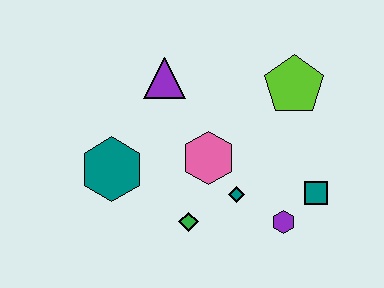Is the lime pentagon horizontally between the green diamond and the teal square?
Yes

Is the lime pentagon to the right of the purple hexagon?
Yes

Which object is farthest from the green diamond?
The lime pentagon is farthest from the green diamond.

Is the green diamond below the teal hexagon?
Yes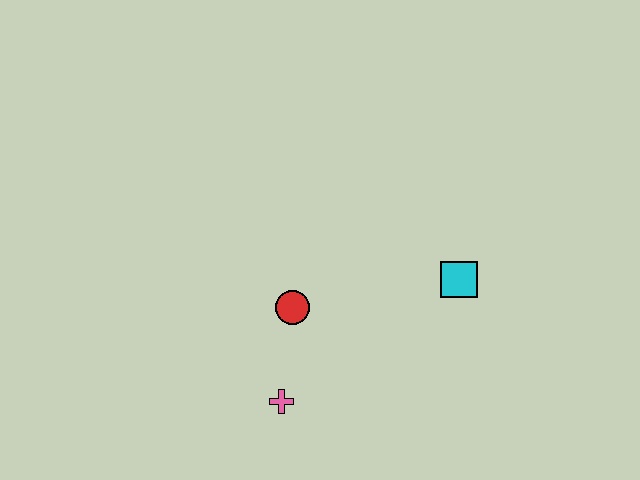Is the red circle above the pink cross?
Yes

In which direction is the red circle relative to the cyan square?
The red circle is to the left of the cyan square.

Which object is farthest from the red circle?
The cyan square is farthest from the red circle.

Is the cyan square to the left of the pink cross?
No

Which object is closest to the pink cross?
The red circle is closest to the pink cross.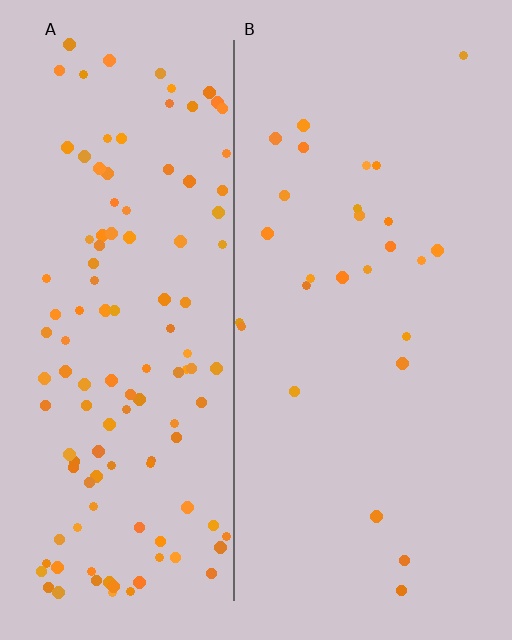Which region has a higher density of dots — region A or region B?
A (the left).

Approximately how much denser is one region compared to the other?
Approximately 4.5× — region A over region B.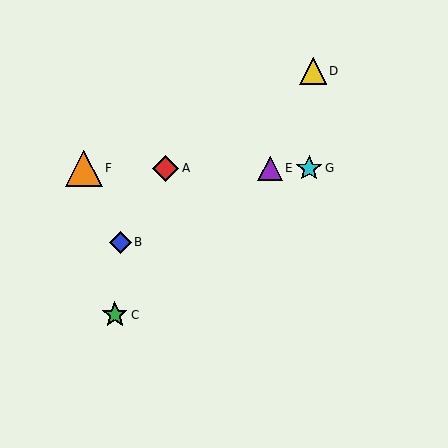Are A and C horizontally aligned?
No, A is at y≈168 and C is at y≈315.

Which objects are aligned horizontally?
Objects A, E, F, G are aligned horizontally.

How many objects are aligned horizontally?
4 objects (A, E, F, G) are aligned horizontally.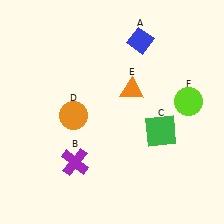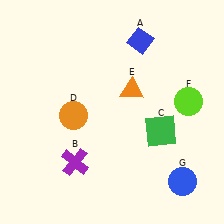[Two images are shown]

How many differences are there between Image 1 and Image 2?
There is 1 difference between the two images.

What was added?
A blue circle (G) was added in Image 2.